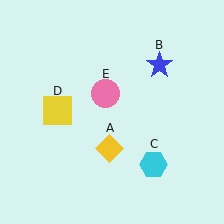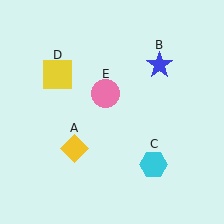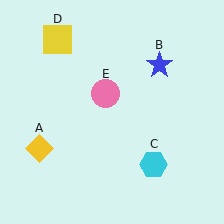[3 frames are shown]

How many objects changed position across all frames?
2 objects changed position: yellow diamond (object A), yellow square (object D).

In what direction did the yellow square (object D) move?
The yellow square (object D) moved up.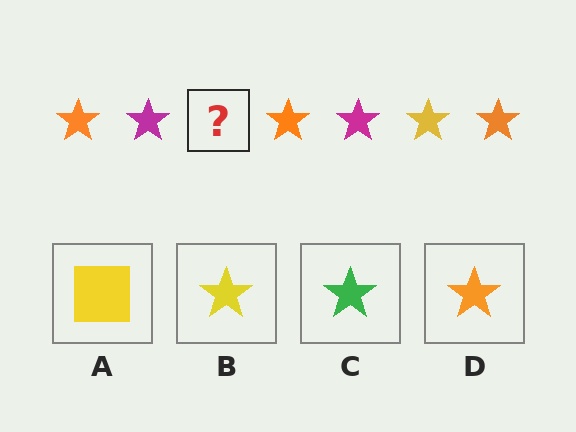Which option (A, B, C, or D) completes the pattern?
B.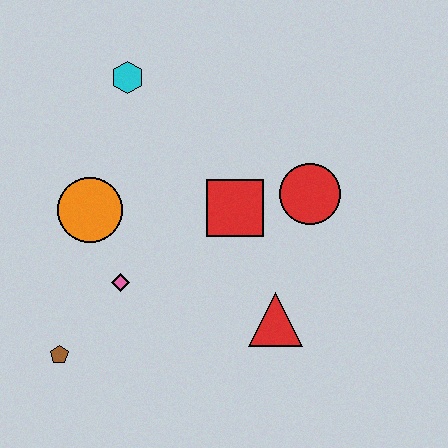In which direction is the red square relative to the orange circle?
The red square is to the right of the orange circle.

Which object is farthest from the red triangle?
The cyan hexagon is farthest from the red triangle.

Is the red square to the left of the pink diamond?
No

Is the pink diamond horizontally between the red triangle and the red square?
No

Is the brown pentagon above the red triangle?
No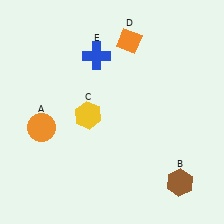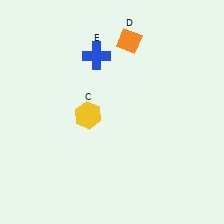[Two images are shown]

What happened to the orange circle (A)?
The orange circle (A) was removed in Image 2. It was in the bottom-left area of Image 1.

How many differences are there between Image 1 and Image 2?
There are 2 differences between the two images.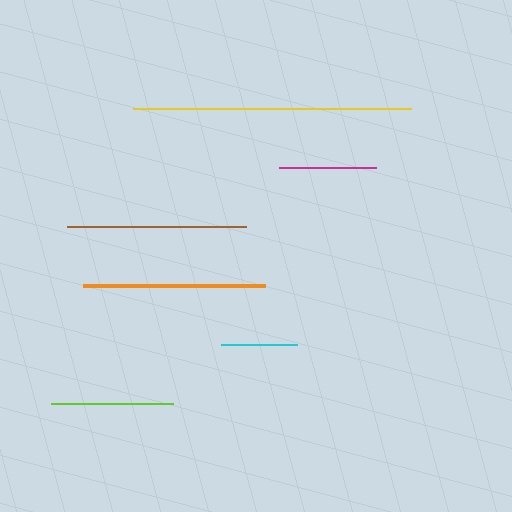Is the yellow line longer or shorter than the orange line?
The yellow line is longer than the orange line.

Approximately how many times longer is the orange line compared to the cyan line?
The orange line is approximately 2.4 times the length of the cyan line.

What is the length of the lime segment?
The lime segment is approximately 122 pixels long.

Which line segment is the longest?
The yellow line is the longest at approximately 278 pixels.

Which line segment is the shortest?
The cyan line is the shortest at approximately 76 pixels.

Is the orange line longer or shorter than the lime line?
The orange line is longer than the lime line.